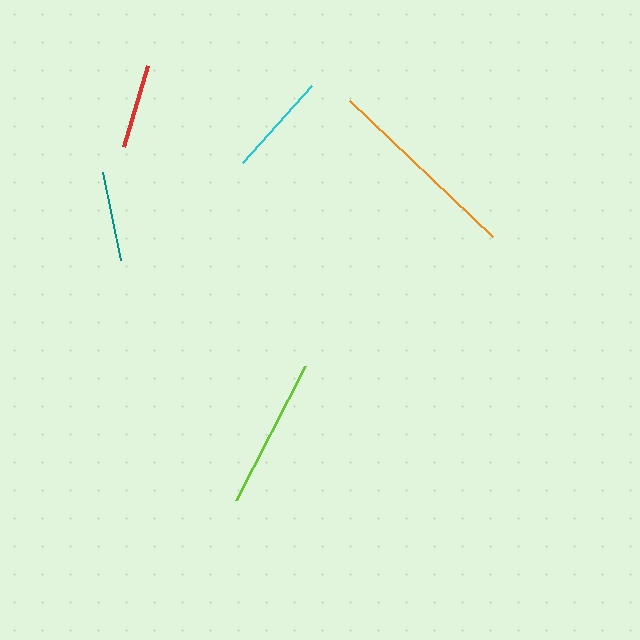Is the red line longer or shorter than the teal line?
The teal line is longer than the red line.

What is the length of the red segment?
The red segment is approximately 84 pixels long.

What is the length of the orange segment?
The orange segment is approximately 198 pixels long.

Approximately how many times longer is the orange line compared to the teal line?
The orange line is approximately 2.2 times the length of the teal line.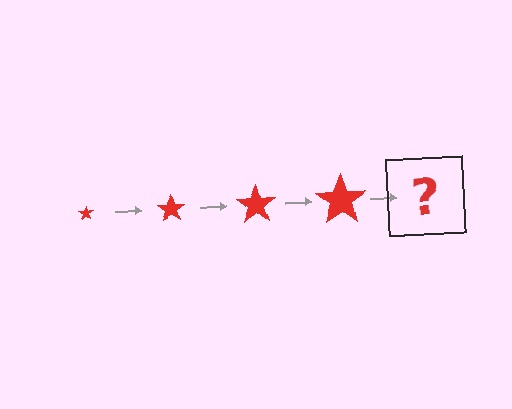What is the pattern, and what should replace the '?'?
The pattern is that the star gets progressively larger each step. The '?' should be a red star, larger than the previous one.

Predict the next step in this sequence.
The next step is a red star, larger than the previous one.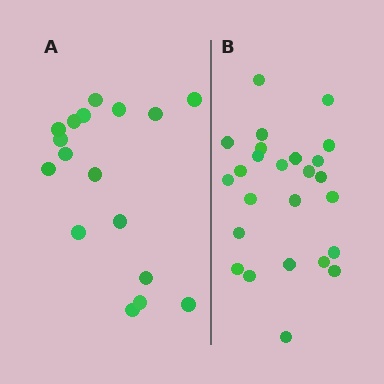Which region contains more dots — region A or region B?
Region B (the right region) has more dots.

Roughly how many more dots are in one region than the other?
Region B has roughly 8 or so more dots than region A.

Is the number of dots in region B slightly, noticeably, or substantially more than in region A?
Region B has substantially more. The ratio is roughly 1.5 to 1.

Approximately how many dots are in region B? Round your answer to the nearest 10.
About 20 dots. (The exact count is 25, which rounds to 20.)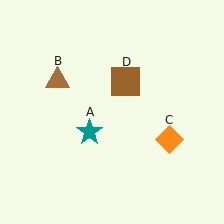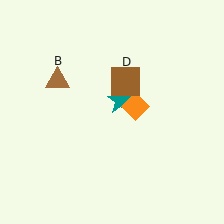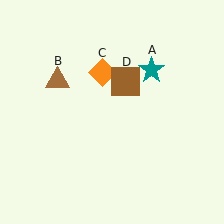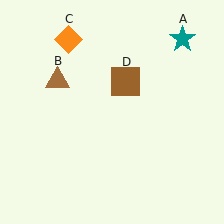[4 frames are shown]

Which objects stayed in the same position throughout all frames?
Brown triangle (object B) and brown square (object D) remained stationary.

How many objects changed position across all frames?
2 objects changed position: teal star (object A), orange diamond (object C).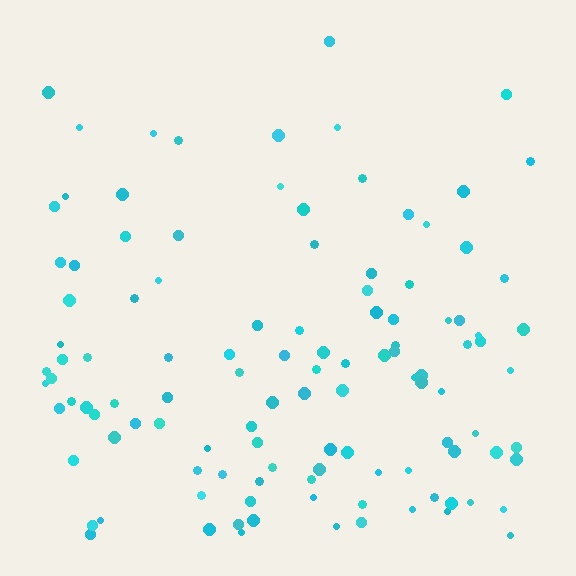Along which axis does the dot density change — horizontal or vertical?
Vertical.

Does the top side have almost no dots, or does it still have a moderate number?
Still a moderate number, just noticeably fewer than the bottom.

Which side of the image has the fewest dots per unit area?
The top.